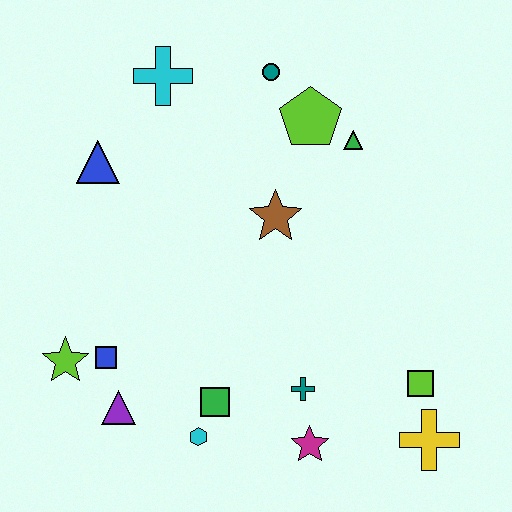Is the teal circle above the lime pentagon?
Yes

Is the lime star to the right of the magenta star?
No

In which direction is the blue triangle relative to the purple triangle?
The blue triangle is above the purple triangle.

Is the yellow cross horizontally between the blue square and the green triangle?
No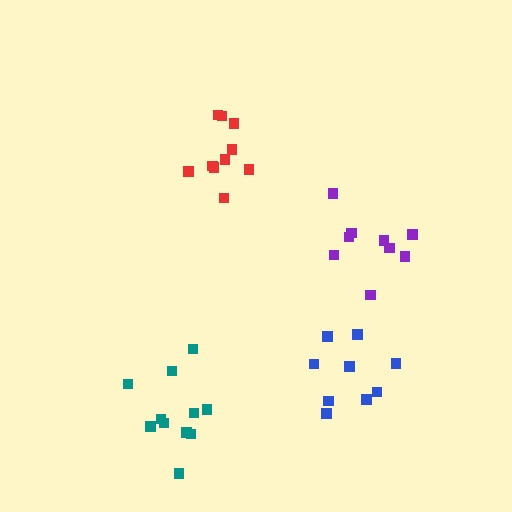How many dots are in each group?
Group 1: 9 dots, Group 2: 10 dots, Group 3: 11 dots, Group 4: 9 dots (39 total).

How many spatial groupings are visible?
There are 4 spatial groupings.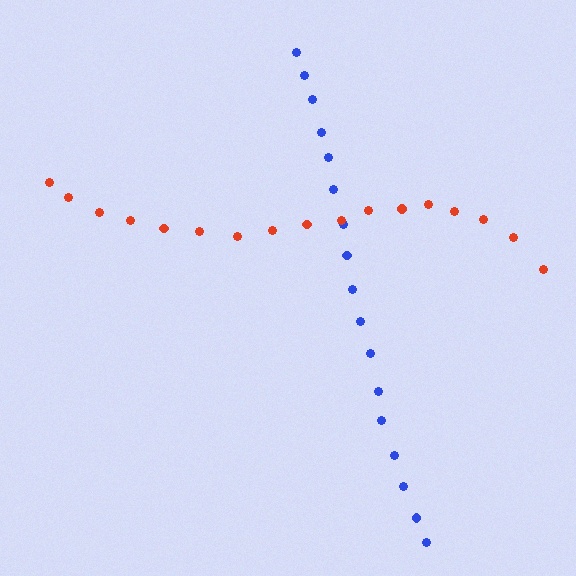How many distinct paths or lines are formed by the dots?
There are 2 distinct paths.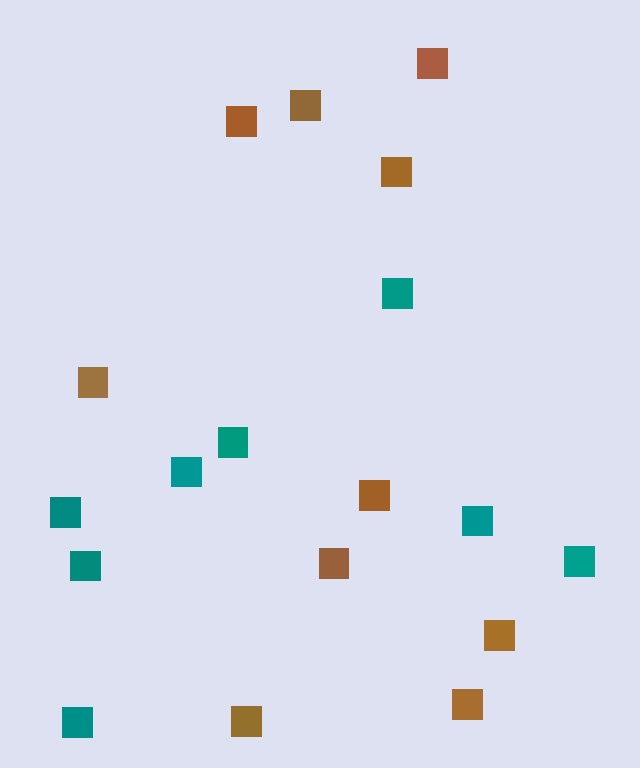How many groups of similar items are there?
There are 2 groups: one group of teal squares (8) and one group of brown squares (10).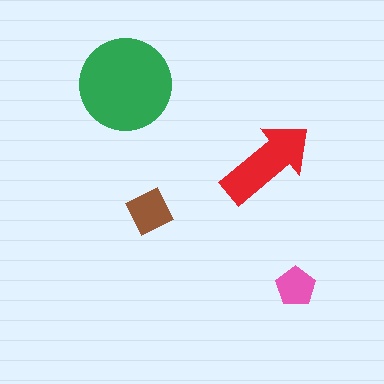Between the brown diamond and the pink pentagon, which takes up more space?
The brown diamond.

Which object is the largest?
The green circle.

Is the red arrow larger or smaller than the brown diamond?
Larger.